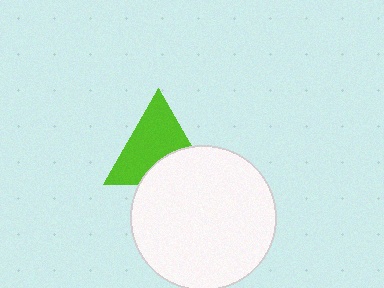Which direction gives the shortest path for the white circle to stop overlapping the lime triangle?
Moving down gives the shortest separation.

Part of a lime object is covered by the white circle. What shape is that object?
It is a triangle.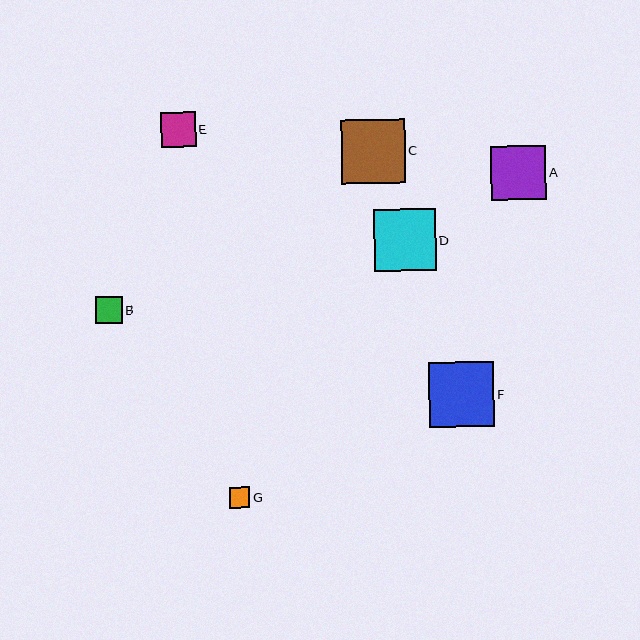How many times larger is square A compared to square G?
Square A is approximately 2.7 times the size of square G.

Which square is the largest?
Square F is the largest with a size of approximately 65 pixels.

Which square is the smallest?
Square G is the smallest with a size of approximately 20 pixels.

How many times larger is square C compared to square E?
Square C is approximately 1.8 times the size of square E.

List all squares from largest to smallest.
From largest to smallest: F, C, D, A, E, B, G.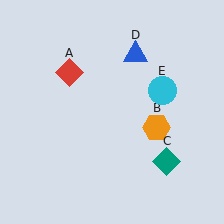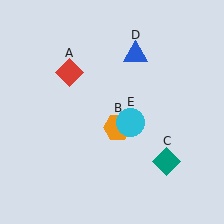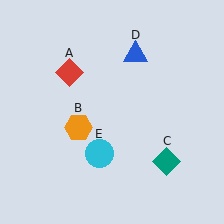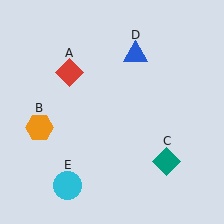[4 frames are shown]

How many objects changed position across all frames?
2 objects changed position: orange hexagon (object B), cyan circle (object E).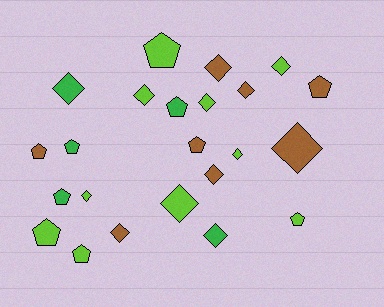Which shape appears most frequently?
Diamond, with 13 objects.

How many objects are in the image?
There are 23 objects.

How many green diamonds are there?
There are 2 green diamonds.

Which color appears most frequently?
Lime, with 10 objects.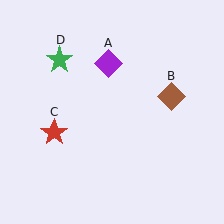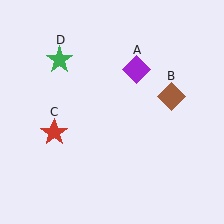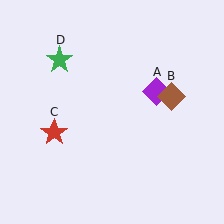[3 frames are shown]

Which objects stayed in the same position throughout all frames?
Brown diamond (object B) and red star (object C) and green star (object D) remained stationary.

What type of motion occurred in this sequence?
The purple diamond (object A) rotated clockwise around the center of the scene.